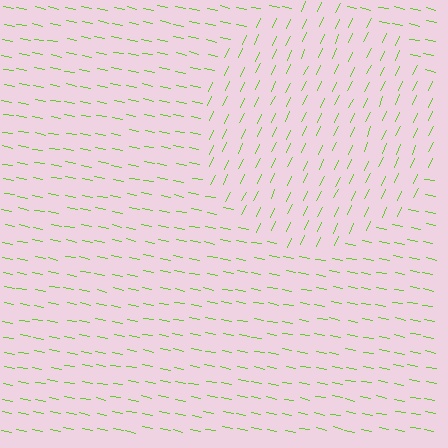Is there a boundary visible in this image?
Yes, there is a texture boundary formed by a change in line orientation.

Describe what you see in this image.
The image is filled with small lime line segments. A circle region in the image has lines oriented differently from the surrounding lines, creating a visible texture boundary.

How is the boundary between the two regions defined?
The boundary is defined purely by a change in line orientation (approximately 76 degrees difference). All lines are the same color and thickness.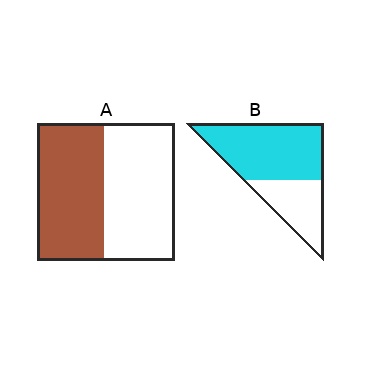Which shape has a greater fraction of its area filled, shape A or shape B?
Shape B.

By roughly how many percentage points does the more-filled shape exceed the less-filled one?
By roughly 15 percentage points (B over A).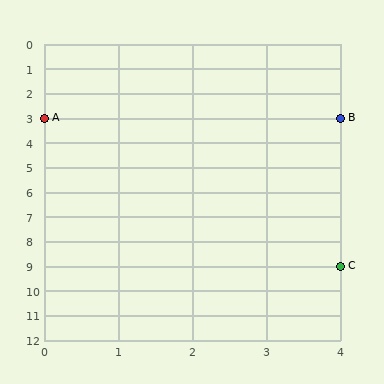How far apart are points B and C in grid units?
Points B and C are 6 rows apart.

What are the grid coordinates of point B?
Point B is at grid coordinates (4, 3).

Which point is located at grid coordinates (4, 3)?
Point B is at (4, 3).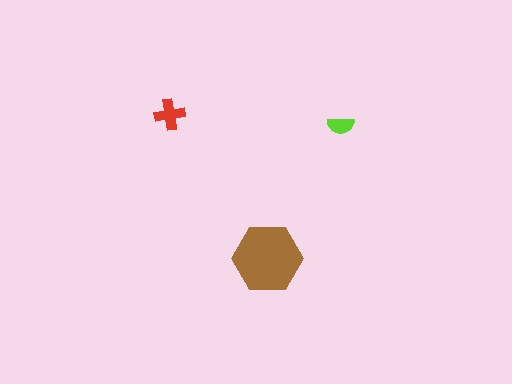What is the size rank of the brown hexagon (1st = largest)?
1st.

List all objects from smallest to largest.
The lime semicircle, the red cross, the brown hexagon.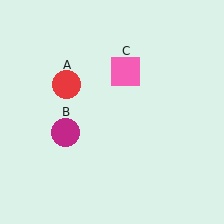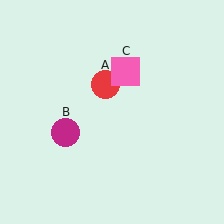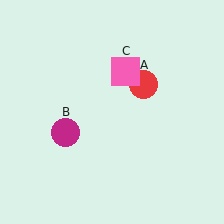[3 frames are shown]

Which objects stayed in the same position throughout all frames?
Magenta circle (object B) and pink square (object C) remained stationary.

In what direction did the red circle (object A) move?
The red circle (object A) moved right.